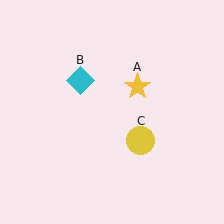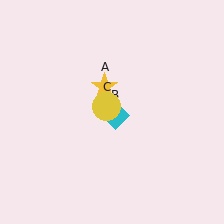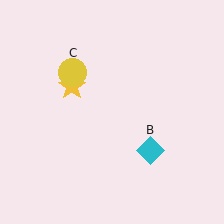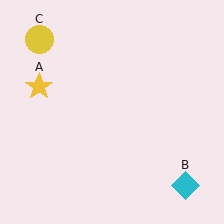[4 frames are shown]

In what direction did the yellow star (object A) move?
The yellow star (object A) moved left.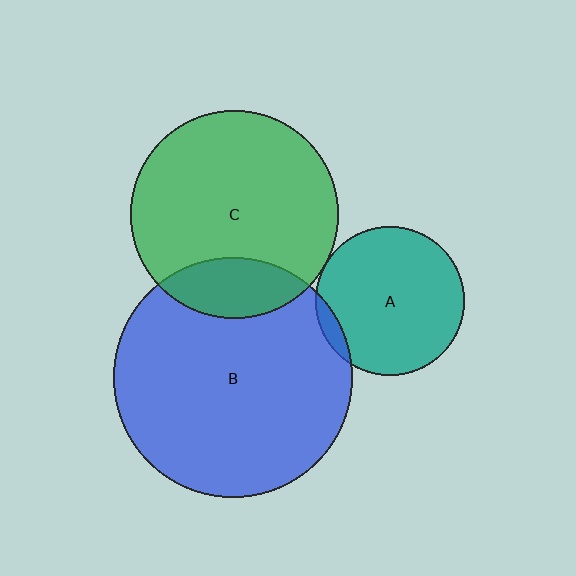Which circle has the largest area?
Circle B (blue).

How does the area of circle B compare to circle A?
Approximately 2.6 times.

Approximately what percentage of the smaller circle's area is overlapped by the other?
Approximately 20%.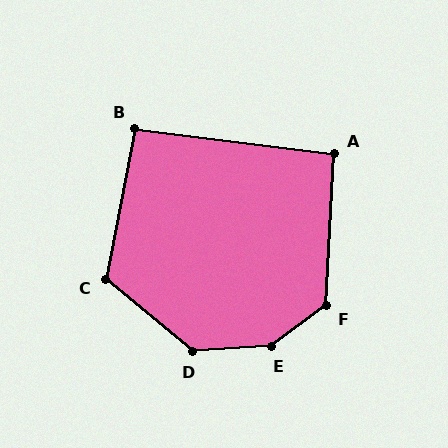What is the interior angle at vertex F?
Approximately 129 degrees (obtuse).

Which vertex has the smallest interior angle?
B, at approximately 94 degrees.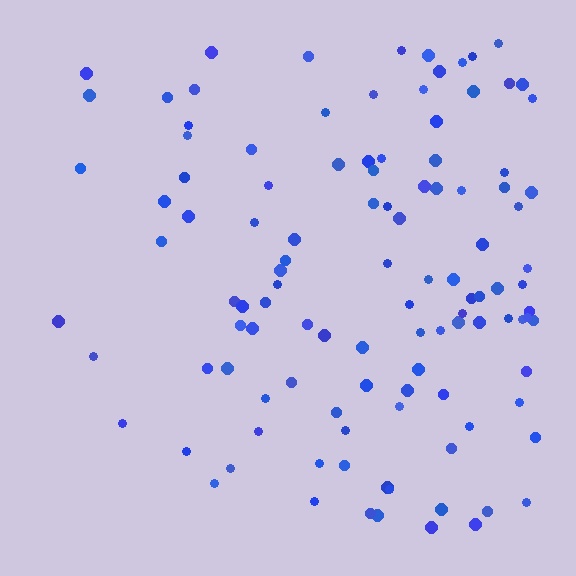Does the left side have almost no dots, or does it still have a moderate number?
Still a moderate number, just noticeably fewer than the right.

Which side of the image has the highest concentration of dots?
The right.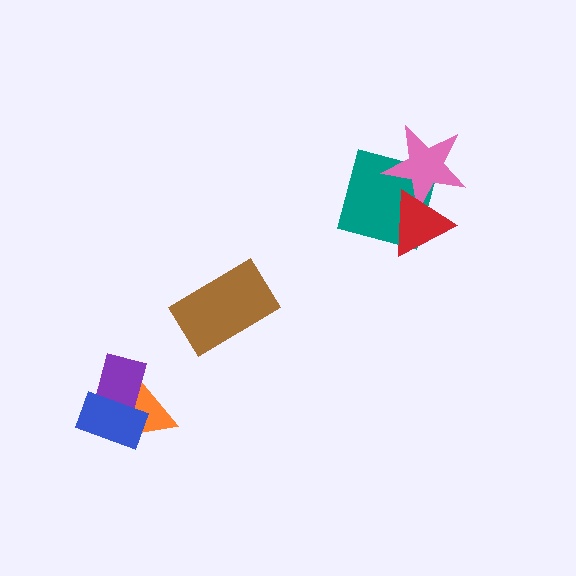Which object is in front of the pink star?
The red triangle is in front of the pink star.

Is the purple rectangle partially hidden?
Yes, it is partially covered by another shape.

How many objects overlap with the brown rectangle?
0 objects overlap with the brown rectangle.